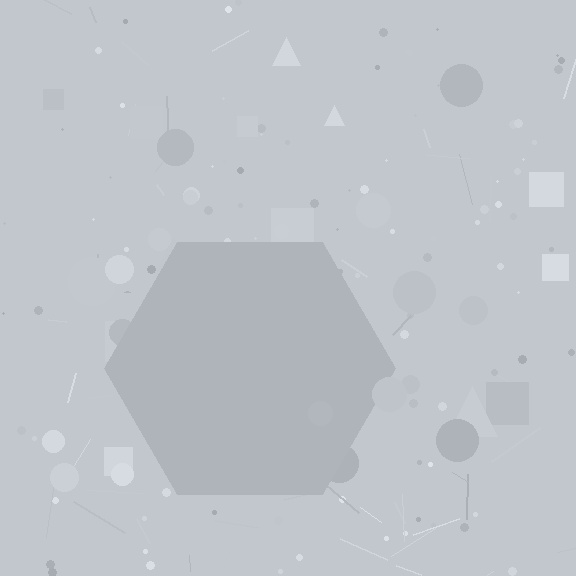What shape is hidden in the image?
A hexagon is hidden in the image.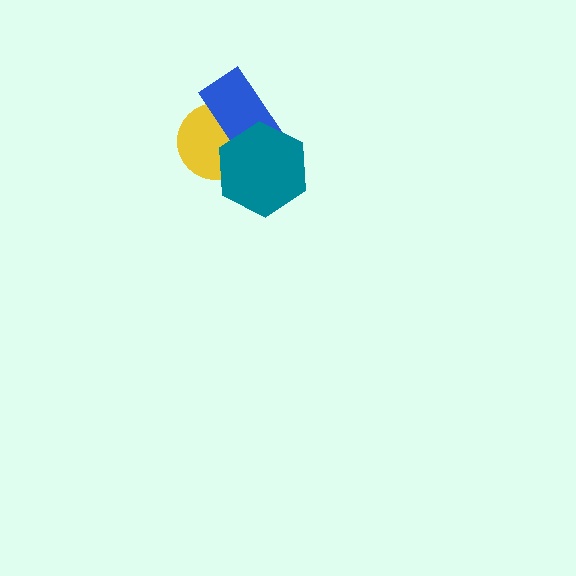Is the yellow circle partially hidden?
Yes, it is partially covered by another shape.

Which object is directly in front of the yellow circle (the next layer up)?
The blue rectangle is directly in front of the yellow circle.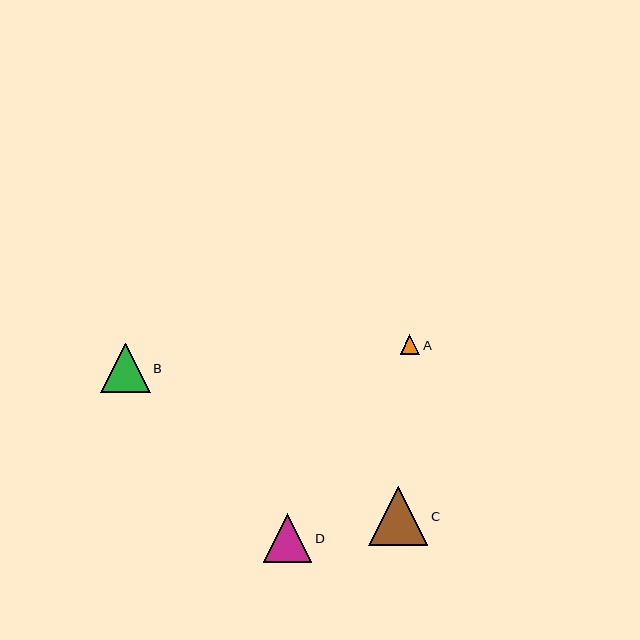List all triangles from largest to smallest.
From largest to smallest: C, B, D, A.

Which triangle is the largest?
Triangle C is the largest with a size of approximately 59 pixels.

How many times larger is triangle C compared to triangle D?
Triangle C is approximately 1.2 times the size of triangle D.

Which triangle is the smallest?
Triangle A is the smallest with a size of approximately 20 pixels.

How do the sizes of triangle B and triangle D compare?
Triangle B and triangle D are approximately the same size.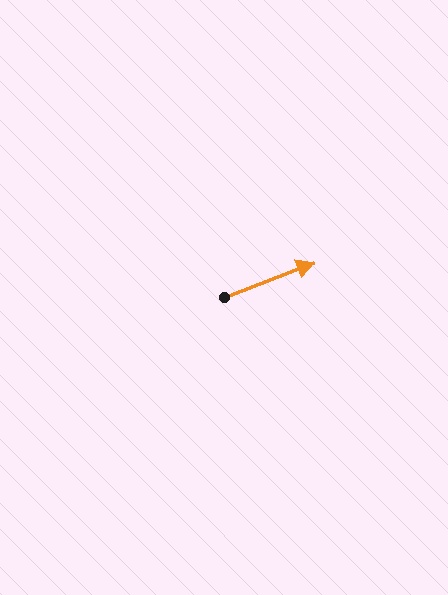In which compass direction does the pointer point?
East.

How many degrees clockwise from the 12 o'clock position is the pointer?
Approximately 69 degrees.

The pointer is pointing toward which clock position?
Roughly 2 o'clock.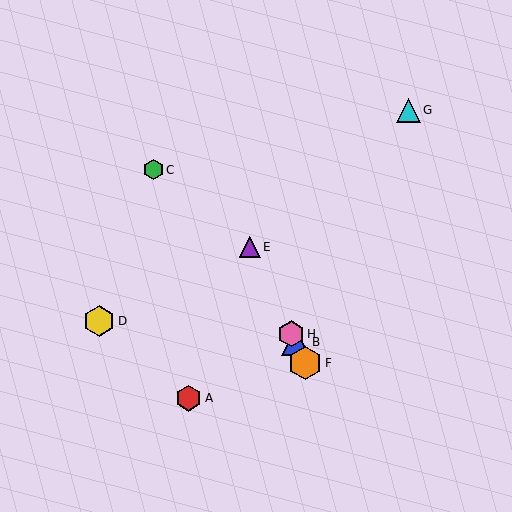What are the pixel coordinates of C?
Object C is at (153, 170).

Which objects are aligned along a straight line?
Objects B, E, F, H are aligned along a straight line.